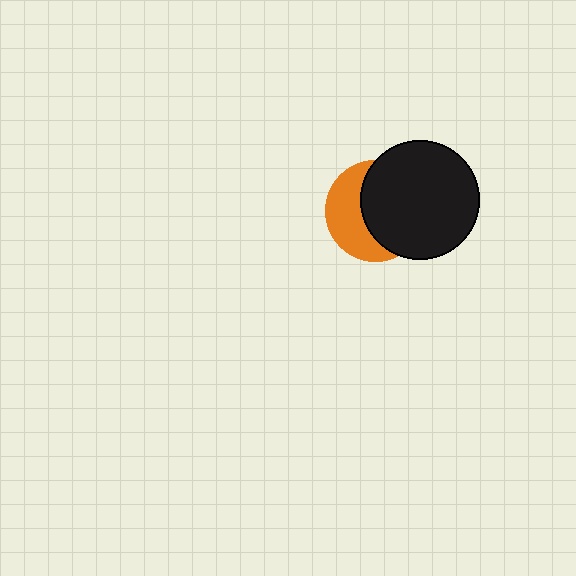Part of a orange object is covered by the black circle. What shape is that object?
It is a circle.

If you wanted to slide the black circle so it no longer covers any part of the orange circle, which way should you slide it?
Slide it right — that is the most direct way to separate the two shapes.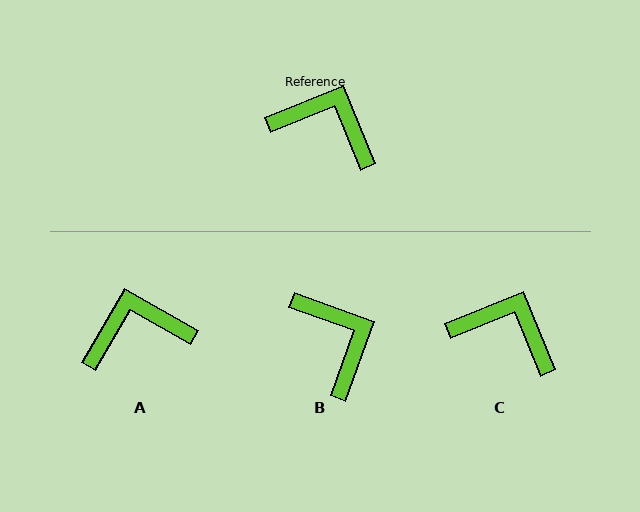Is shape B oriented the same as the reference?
No, it is off by about 42 degrees.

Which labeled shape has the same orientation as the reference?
C.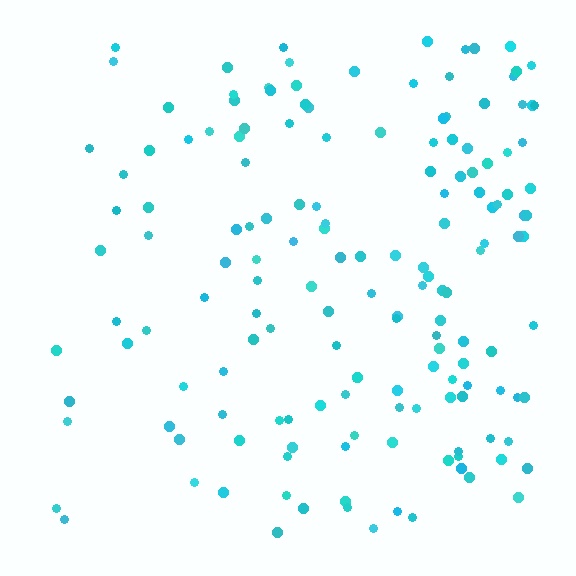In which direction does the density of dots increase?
From left to right, with the right side densest.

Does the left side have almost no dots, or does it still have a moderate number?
Still a moderate number, just noticeably fewer than the right.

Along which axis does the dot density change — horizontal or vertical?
Horizontal.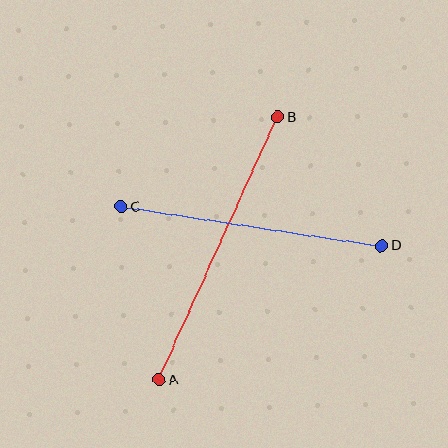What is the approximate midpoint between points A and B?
The midpoint is at approximately (219, 248) pixels.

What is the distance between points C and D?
The distance is approximately 263 pixels.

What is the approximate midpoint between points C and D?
The midpoint is at approximately (251, 226) pixels.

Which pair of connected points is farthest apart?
Points A and B are farthest apart.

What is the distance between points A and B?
The distance is approximately 288 pixels.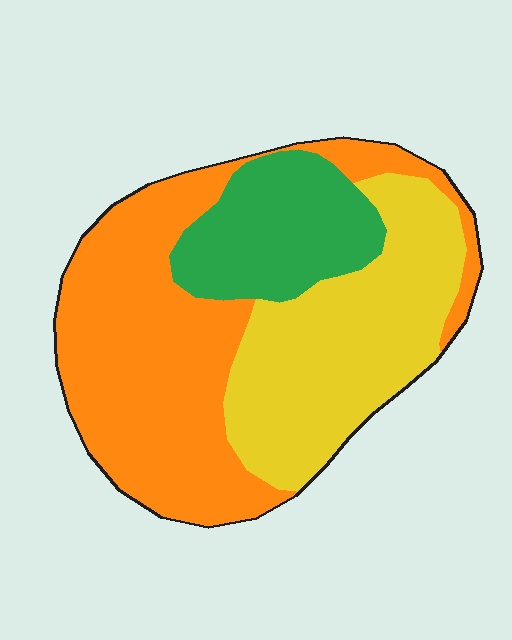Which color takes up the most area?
Orange, at roughly 45%.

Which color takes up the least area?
Green, at roughly 20%.